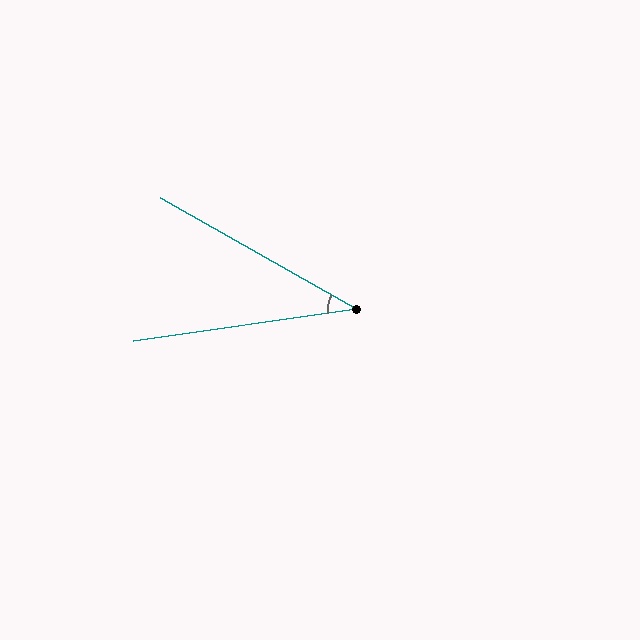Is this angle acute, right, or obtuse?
It is acute.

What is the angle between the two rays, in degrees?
Approximately 38 degrees.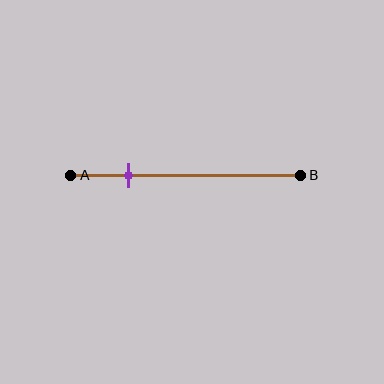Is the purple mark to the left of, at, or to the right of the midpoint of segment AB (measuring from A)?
The purple mark is to the left of the midpoint of segment AB.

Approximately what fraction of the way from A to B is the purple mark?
The purple mark is approximately 25% of the way from A to B.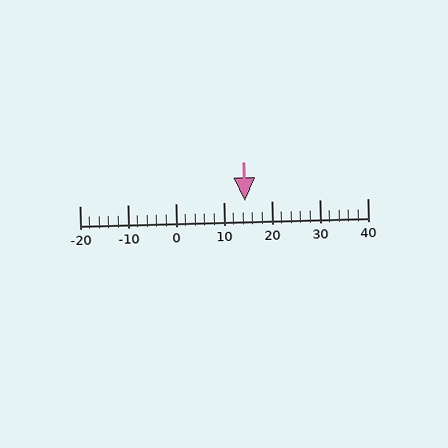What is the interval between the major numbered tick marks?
The major tick marks are spaced 10 units apart.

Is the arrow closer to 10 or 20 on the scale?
The arrow is closer to 10.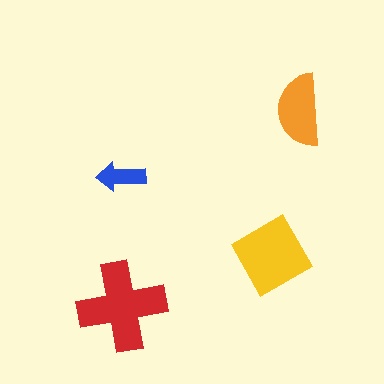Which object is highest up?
The orange semicircle is topmost.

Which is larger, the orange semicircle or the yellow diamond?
The yellow diamond.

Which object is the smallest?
The blue arrow.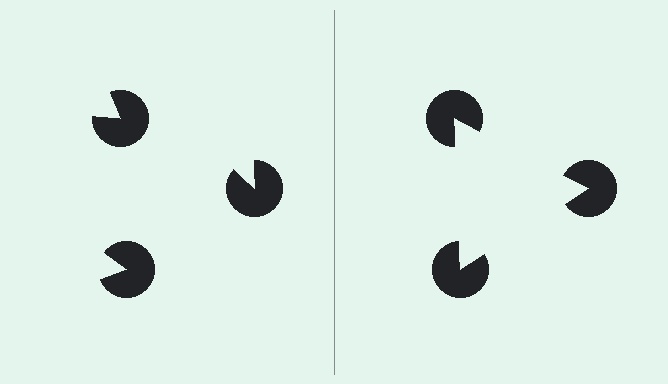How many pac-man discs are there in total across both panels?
6 — 3 on each side.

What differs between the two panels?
The pac-man discs are positioned identically on both sides; only the wedge orientations differ. On the right they align to a triangle; on the left they are misaligned.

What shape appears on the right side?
An illusory triangle.